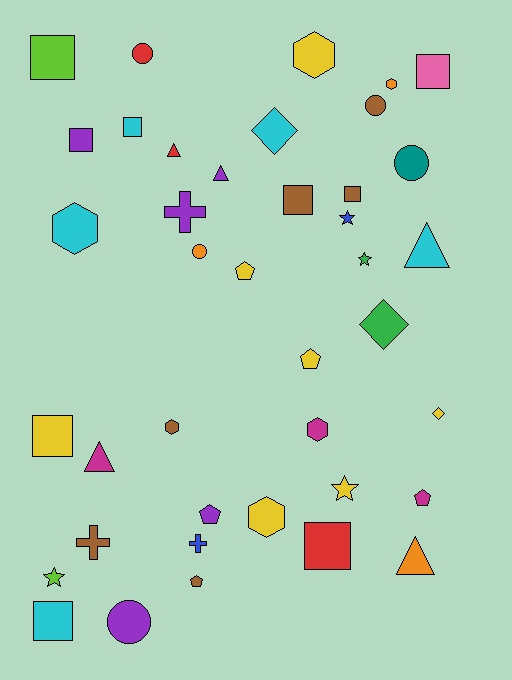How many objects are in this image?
There are 40 objects.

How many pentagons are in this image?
There are 5 pentagons.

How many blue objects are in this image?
There are 2 blue objects.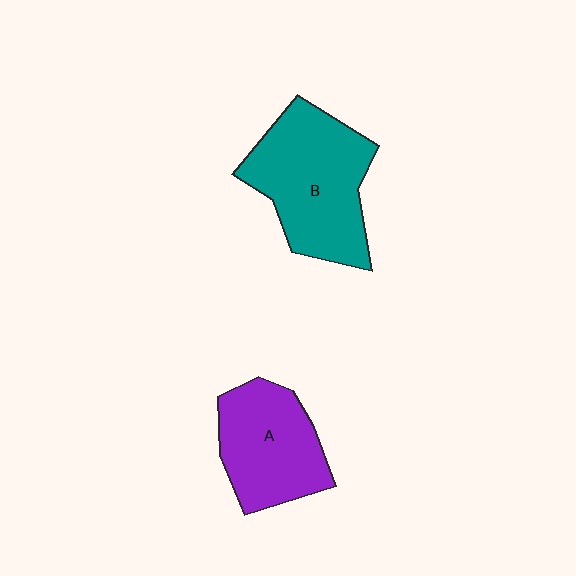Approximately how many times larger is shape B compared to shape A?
Approximately 1.3 times.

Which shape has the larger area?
Shape B (teal).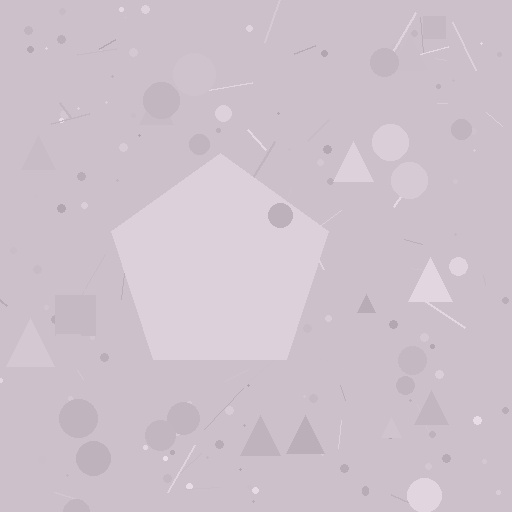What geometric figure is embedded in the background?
A pentagon is embedded in the background.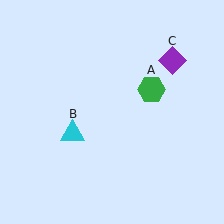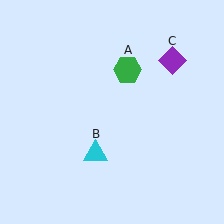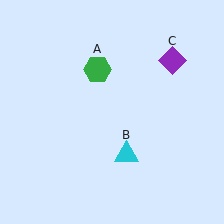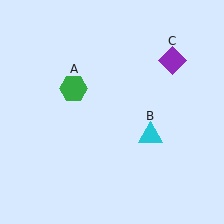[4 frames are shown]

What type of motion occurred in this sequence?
The green hexagon (object A), cyan triangle (object B) rotated counterclockwise around the center of the scene.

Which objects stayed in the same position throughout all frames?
Purple diamond (object C) remained stationary.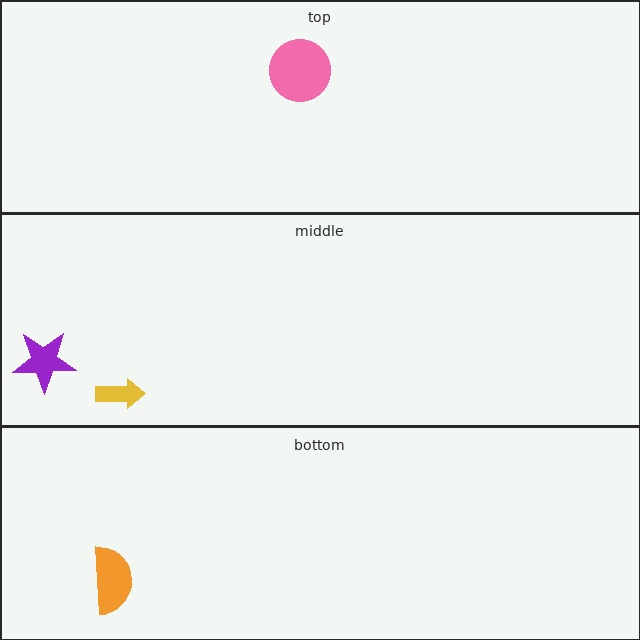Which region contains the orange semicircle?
The bottom region.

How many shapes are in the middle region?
2.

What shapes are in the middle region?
The purple star, the yellow arrow.